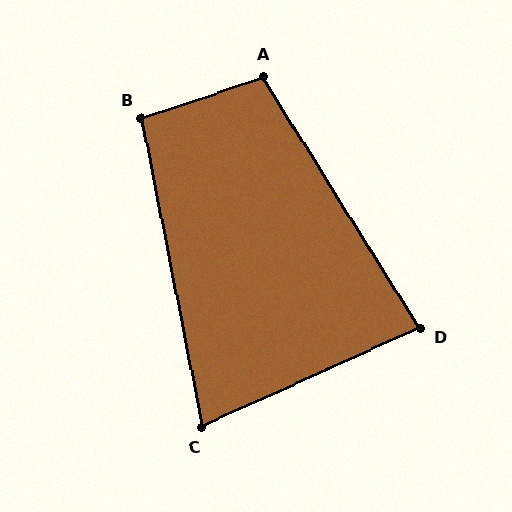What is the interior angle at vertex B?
Approximately 98 degrees (obtuse).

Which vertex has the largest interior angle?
A, at approximately 103 degrees.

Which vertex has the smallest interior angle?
C, at approximately 77 degrees.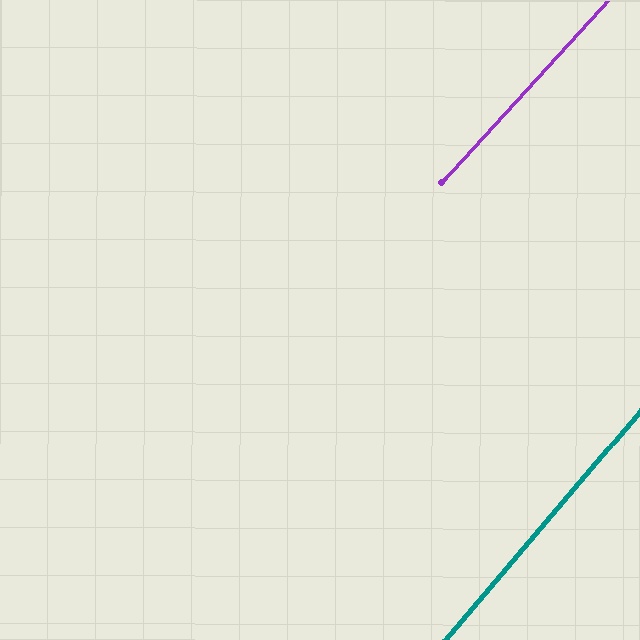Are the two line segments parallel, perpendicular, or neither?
Parallel — their directions differ by only 1.9°.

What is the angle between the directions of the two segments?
Approximately 2 degrees.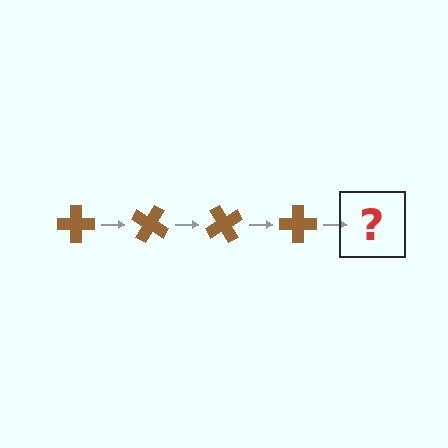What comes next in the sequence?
The next element should be a brown cross rotated 120 degrees.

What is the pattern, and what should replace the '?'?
The pattern is that the cross rotates 30 degrees each step. The '?' should be a brown cross rotated 120 degrees.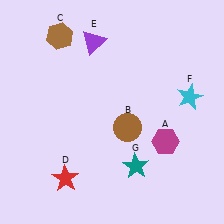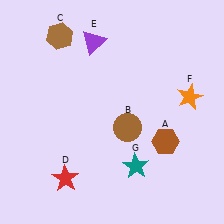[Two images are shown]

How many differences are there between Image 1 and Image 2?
There are 2 differences between the two images.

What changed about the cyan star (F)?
In Image 1, F is cyan. In Image 2, it changed to orange.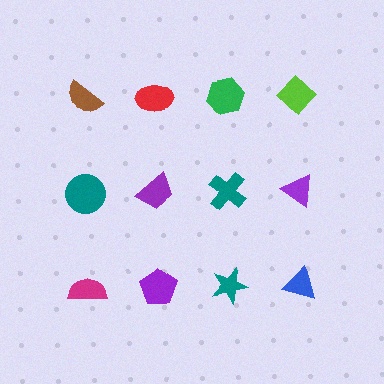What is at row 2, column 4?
A purple triangle.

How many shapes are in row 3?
4 shapes.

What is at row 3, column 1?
A magenta semicircle.